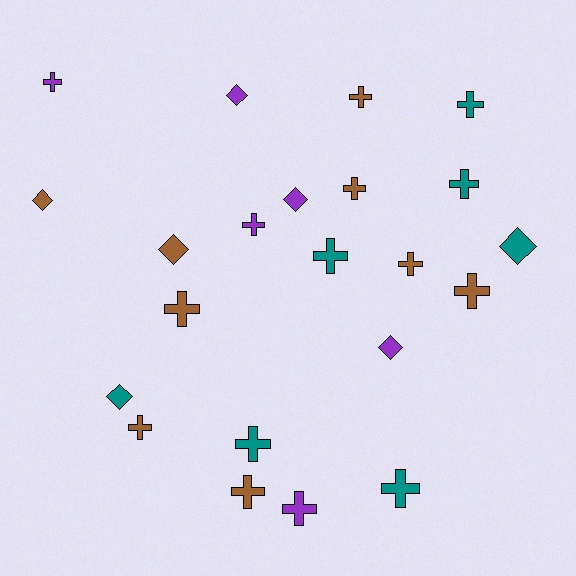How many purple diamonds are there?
There are 3 purple diamonds.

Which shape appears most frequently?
Cross, with 15 objects.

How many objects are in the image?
There are 22 objects.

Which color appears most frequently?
Brown, with 9 objects.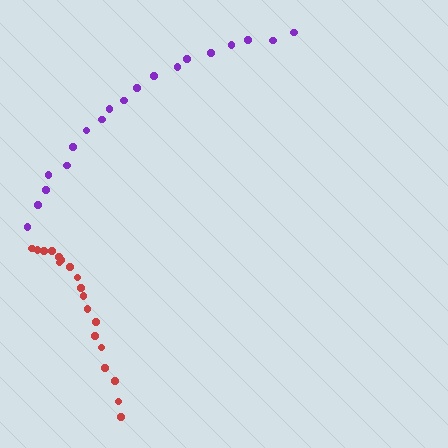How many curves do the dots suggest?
There are 2 distinct paths.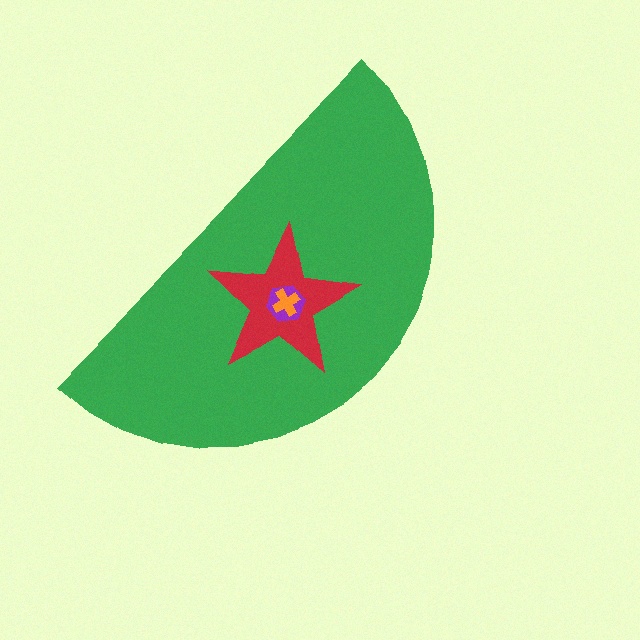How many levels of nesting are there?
4.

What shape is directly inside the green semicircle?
The red star.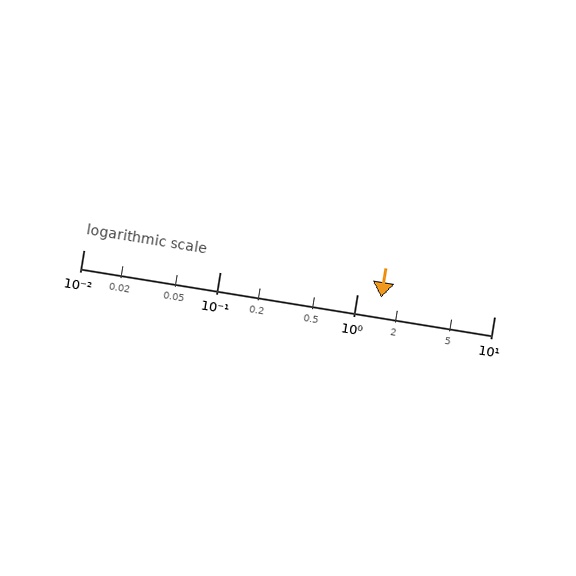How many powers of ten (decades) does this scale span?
The scale spans 3 decades, from 0.01 to 10.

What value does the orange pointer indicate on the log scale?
The pointer indicates approximately 1.5.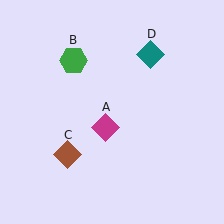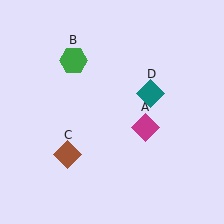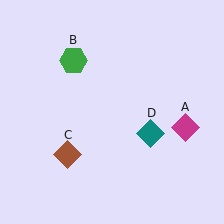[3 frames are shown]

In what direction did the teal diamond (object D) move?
The teal diamond (object D) moved down.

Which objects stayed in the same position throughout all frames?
Green hexagon (object B) and brown diamond (object C) remained stationary.